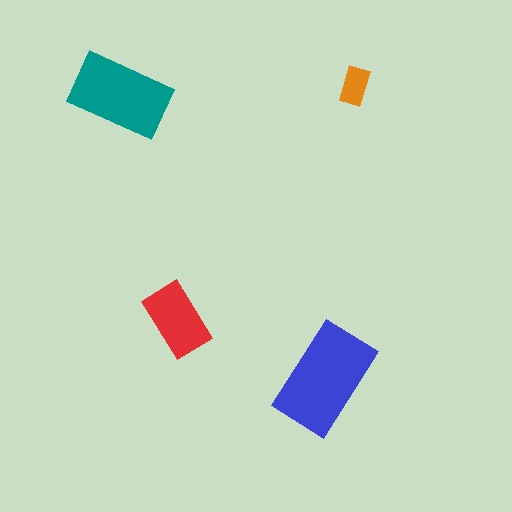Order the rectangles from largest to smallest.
the blue one, the teal one, the red one, the orange one.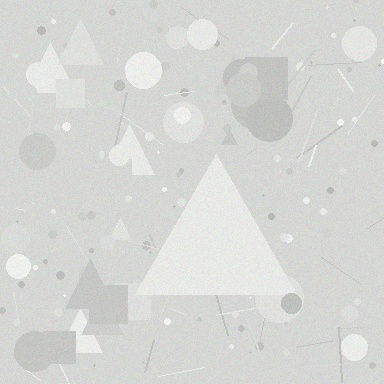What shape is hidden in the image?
A triangle is hidden in the image.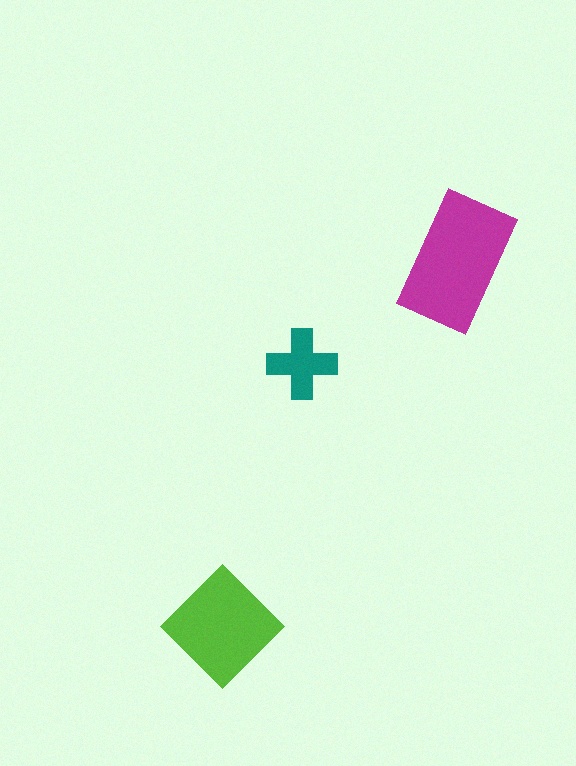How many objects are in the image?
There are 3 objects in the image.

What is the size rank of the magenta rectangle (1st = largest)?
1st.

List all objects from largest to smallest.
The magenta rectangle, the lime diamond, the teal cross.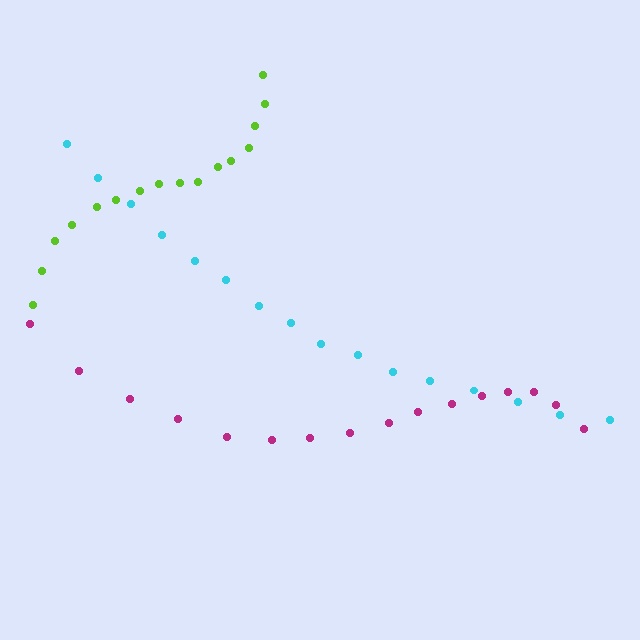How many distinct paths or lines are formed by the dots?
There are 3 distinct paths.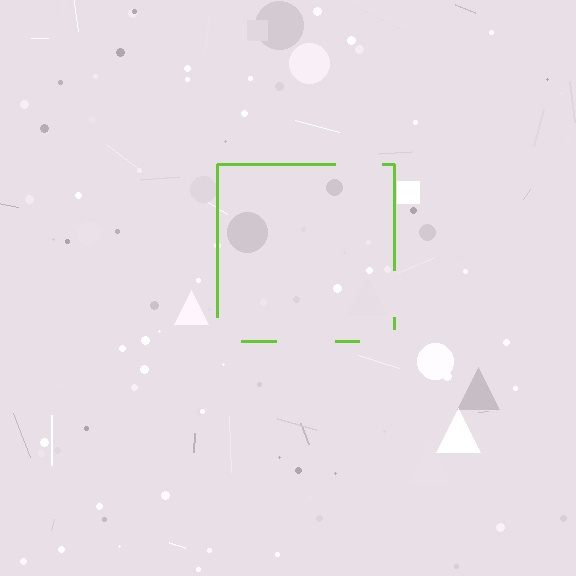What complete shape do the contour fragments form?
The contour fragments form a square.